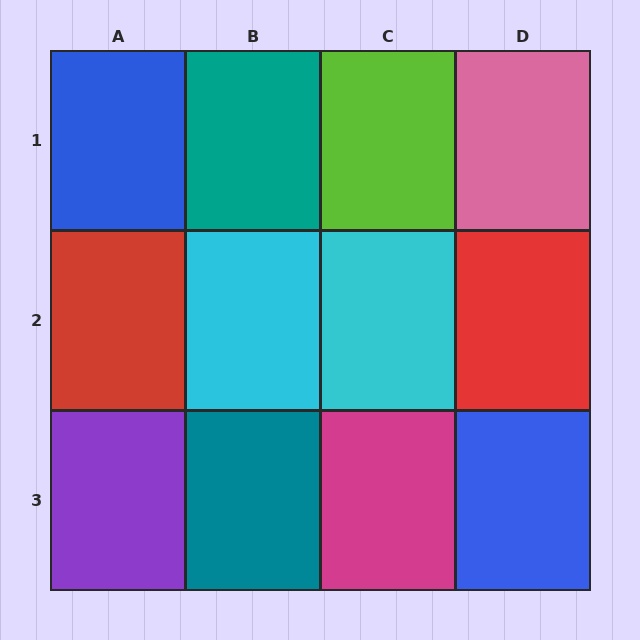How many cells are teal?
2 cells are teal.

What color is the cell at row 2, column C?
Cyan.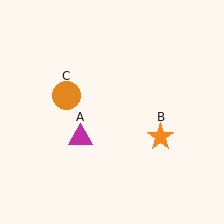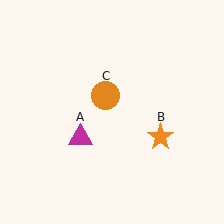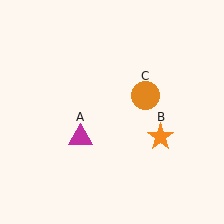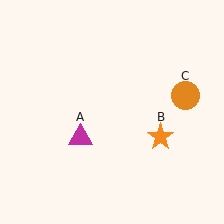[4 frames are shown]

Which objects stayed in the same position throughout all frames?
Magenta triangle (object A) and orange star (object B) remained stationary.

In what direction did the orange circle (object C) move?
The orange circle (object C) moved right.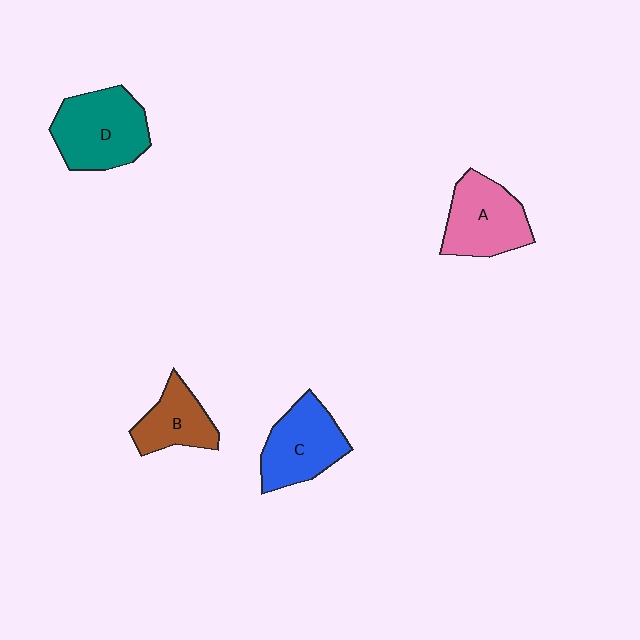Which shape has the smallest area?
Shape B (brown).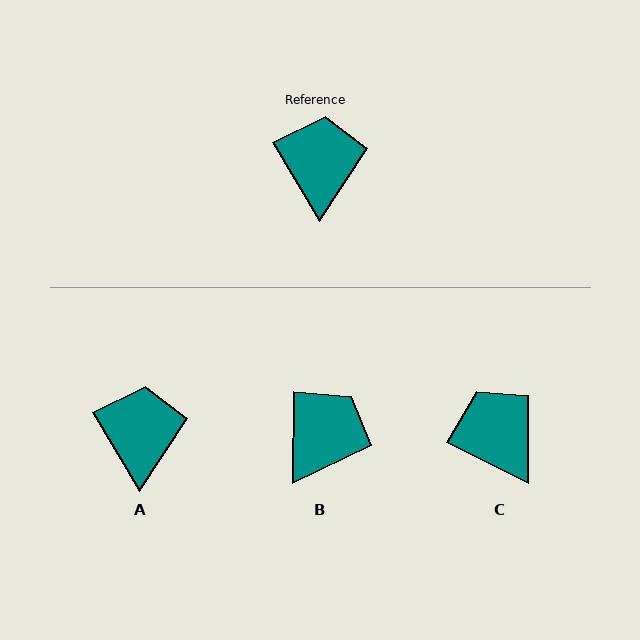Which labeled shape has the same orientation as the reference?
A.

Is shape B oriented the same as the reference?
No, it is off by about 31 degrees.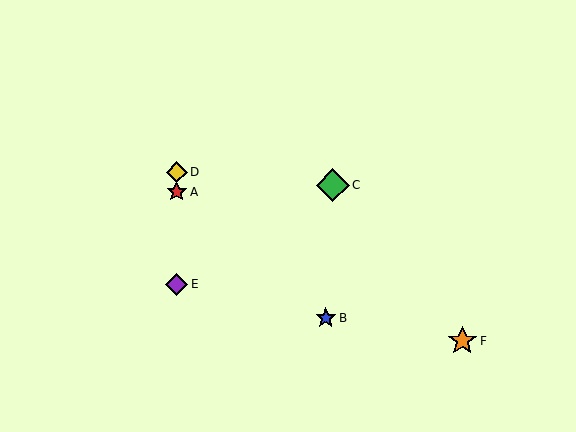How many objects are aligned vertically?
3 objects (A, D, E) are aligned vertically.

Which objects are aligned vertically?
Objects A, D, E are aligned vertically.